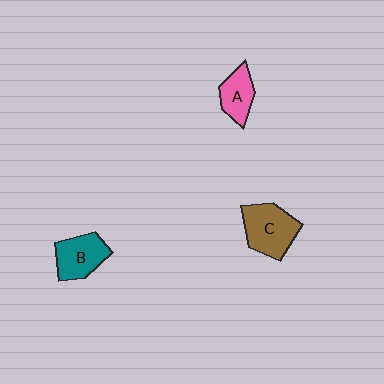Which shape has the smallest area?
Shape A (pink).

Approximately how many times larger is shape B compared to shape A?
Approximately 1.3 times.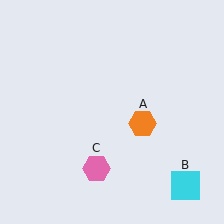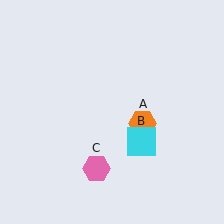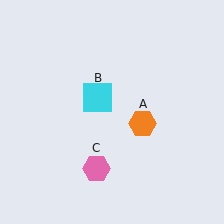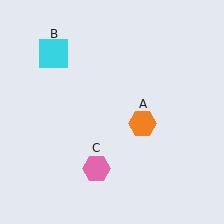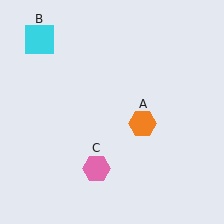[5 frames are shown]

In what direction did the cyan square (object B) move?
The cyan square (object B) moved up and to the left.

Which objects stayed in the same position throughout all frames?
Orange hexagon (object A) and pink hexagon (object C) remained stationary.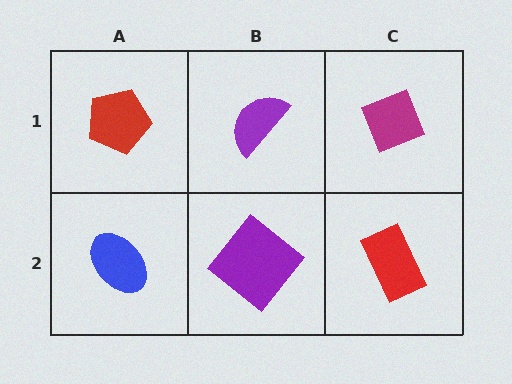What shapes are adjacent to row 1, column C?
A red rectangle (row 2, column C), a purple semicircle (row 1, column B).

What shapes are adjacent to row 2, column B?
A purple semicircle (row 1, column B), a blue ellipse (row 2, column A), a red rectangle (row 2, column C).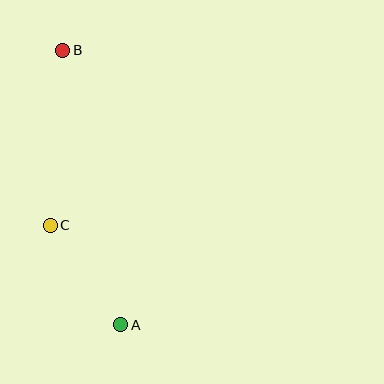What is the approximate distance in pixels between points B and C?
The distance between B and C is approximately 175 pixels.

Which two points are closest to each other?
Points A and C are closest to each other.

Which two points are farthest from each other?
Points A and B are farthest from each other.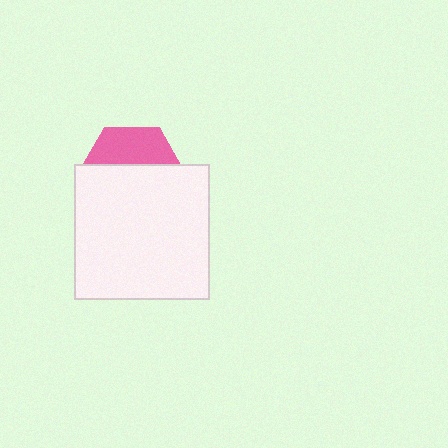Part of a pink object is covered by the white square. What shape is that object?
It is a hexagon.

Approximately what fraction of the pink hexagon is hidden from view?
Roughly 66% of the pink hexagon is hidden behind the white square.